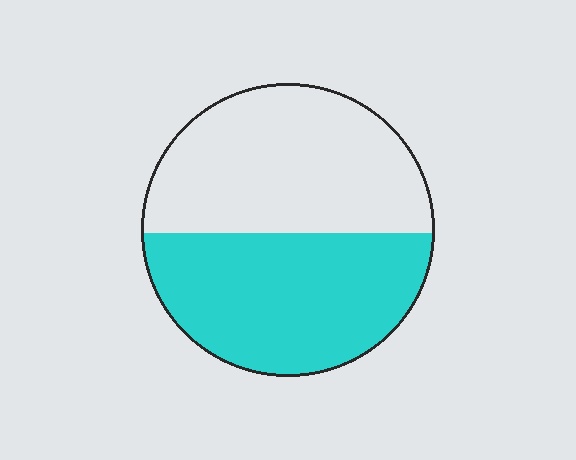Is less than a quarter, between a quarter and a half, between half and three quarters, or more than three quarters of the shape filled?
Between a quarter and a half.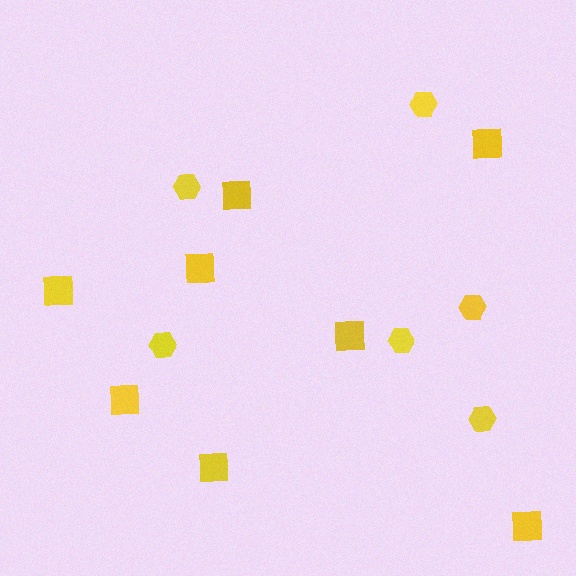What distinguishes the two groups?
There are 2 groups: one group of squares (8) and one group of hexagons (6).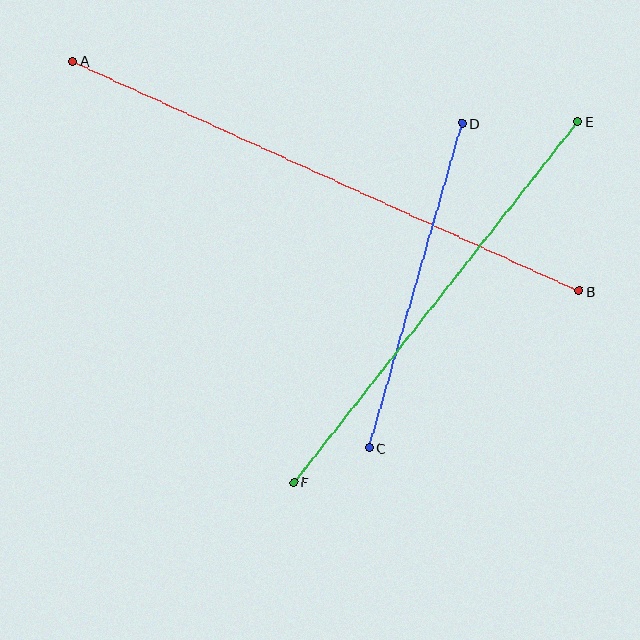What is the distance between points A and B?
The distance is approximately 556 pixels.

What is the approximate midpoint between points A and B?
The midpoint is at approximately (326, 176) pixels.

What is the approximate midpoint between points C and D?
The midpoint is at approximately (416, 285) pixels.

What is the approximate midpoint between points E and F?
The midpoint is at approximately (436, 302) pixels.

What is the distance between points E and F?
The distance is approximately 459 pixels.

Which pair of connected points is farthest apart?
Points A and B are farthest apart.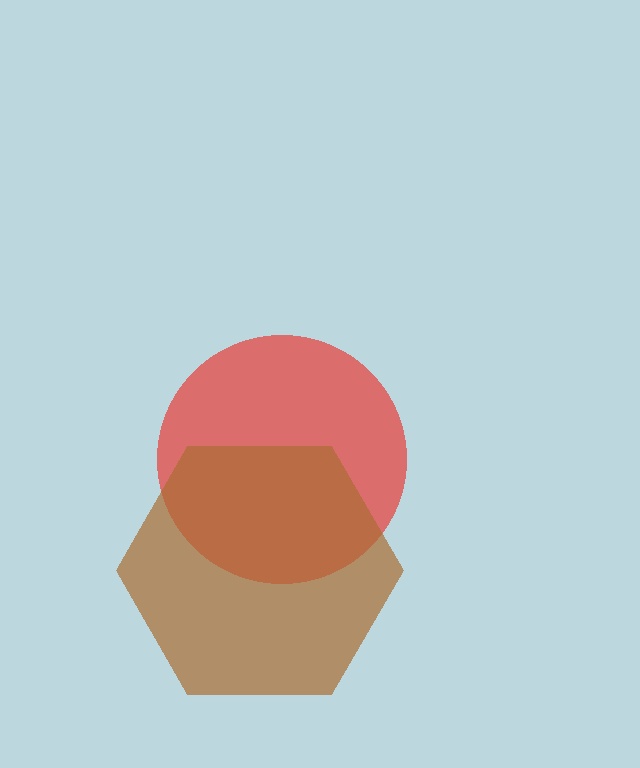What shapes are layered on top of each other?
The layered shapes are: a red circle, a brown hexagon.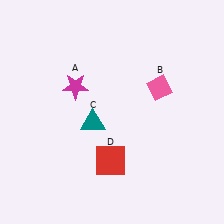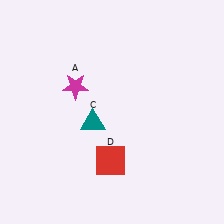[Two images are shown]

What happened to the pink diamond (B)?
The pink diamond (B) was removed in Image 2. It was in the top-right area of Image 1.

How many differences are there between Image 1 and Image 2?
There is 1 difference between the two images.